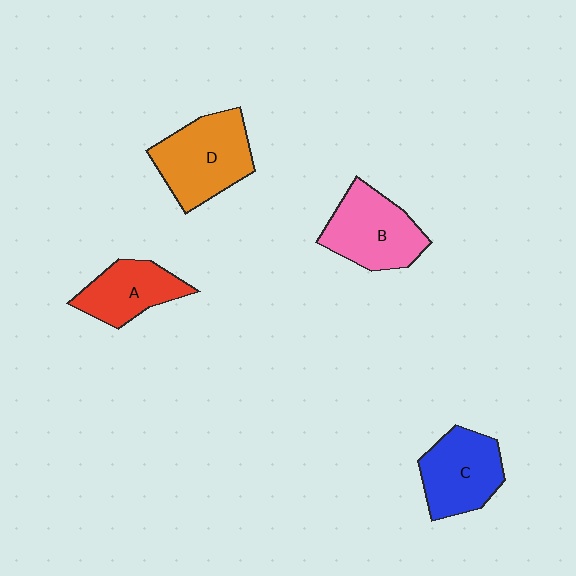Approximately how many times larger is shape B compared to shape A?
Approximately 1.3 times.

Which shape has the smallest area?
Shape A (red).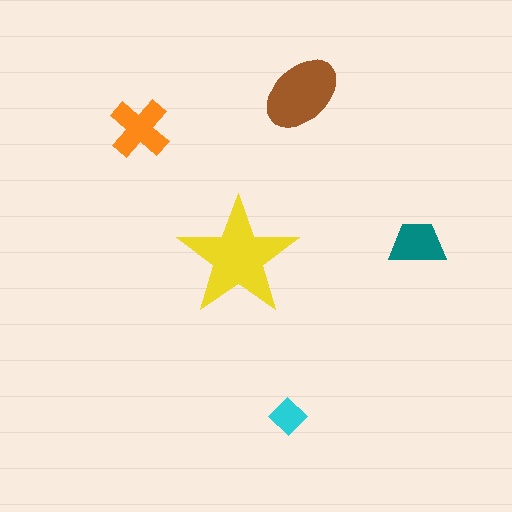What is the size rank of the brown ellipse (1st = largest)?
2nd.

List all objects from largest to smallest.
The yellow star, the brown ellipse, the orange cross, the teal trapezoid, the cyan diamond.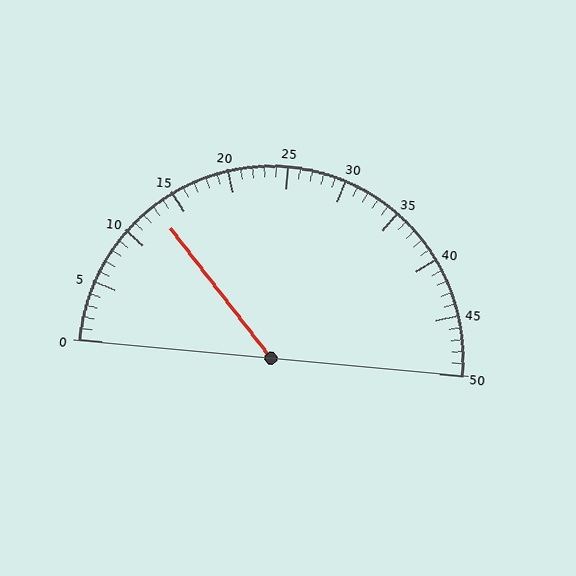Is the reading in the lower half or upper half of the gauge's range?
The reading is in the lower half of the range (0 to 50).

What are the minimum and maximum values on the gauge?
The gauge ranges from 0 to 50.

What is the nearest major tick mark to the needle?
The nearest major tick mark is 15.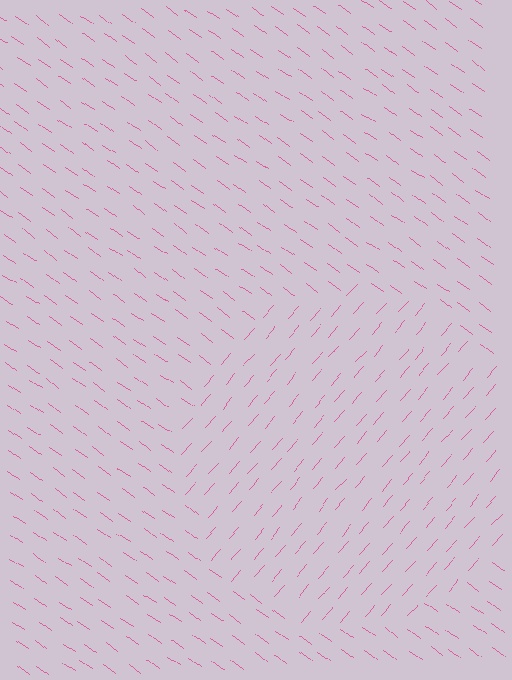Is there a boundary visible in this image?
Yes, there is a texture boundary formed by a change in line orientation.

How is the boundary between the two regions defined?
The boundary is defined purely by a change in line orientation (approximately 84 degrees difference). All lines are the same color and thickness.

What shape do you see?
I see a circle.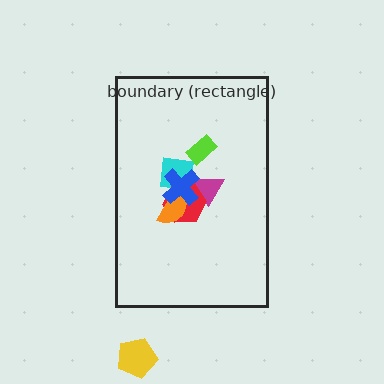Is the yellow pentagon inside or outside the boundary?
Outside.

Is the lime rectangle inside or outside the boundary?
Inside.